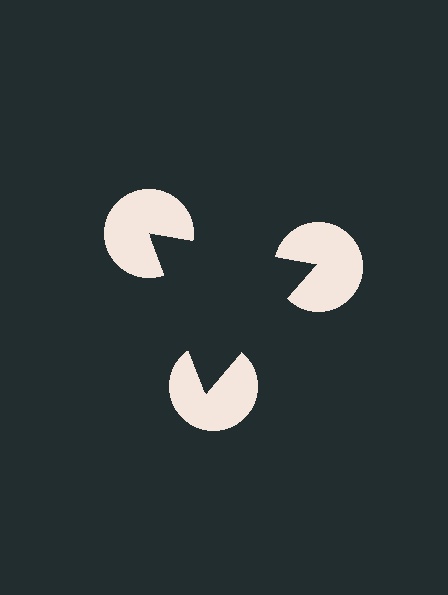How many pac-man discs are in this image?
There are 3 — one at each vertex of the illusory triangle.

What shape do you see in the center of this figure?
An illusory triangle — its edges are inferred from the aligned wedge cuts in the pac-man discs, not physically drawn.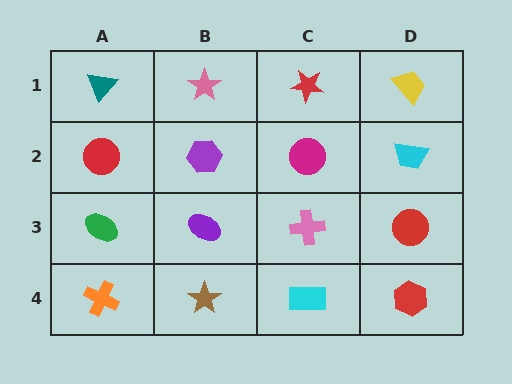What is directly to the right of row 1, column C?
A yellow trapezoid.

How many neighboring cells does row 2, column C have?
4.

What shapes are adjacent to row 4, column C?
A pink cross (row 3, column C), a brown star (row 4, column B), a red hexagon (row 4, column D).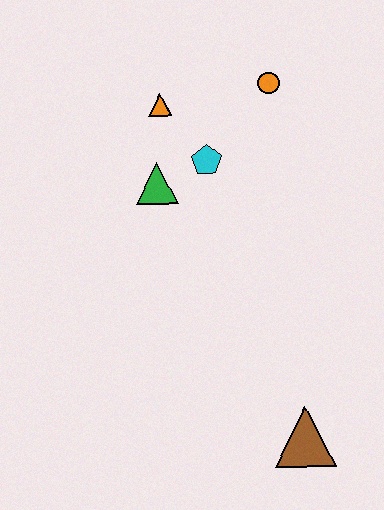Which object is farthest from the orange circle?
The brown triangle is farthest from the orange circle.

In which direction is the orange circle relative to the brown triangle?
The orange circle is above the brown triangle.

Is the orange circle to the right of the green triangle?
Yes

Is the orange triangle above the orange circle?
No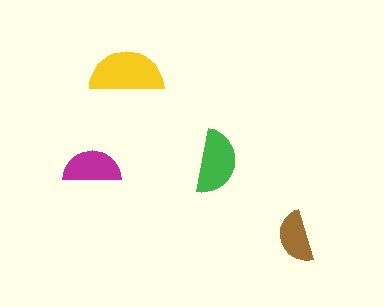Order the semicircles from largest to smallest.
the yellow one, the green one, the magenta one, the brown one.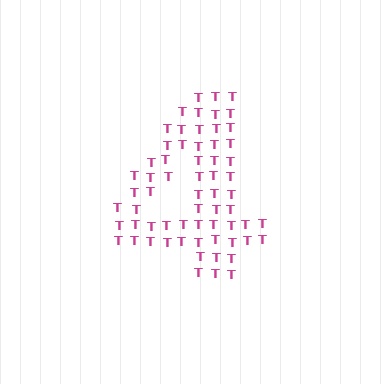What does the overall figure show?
The overall figure shows the digit 4.